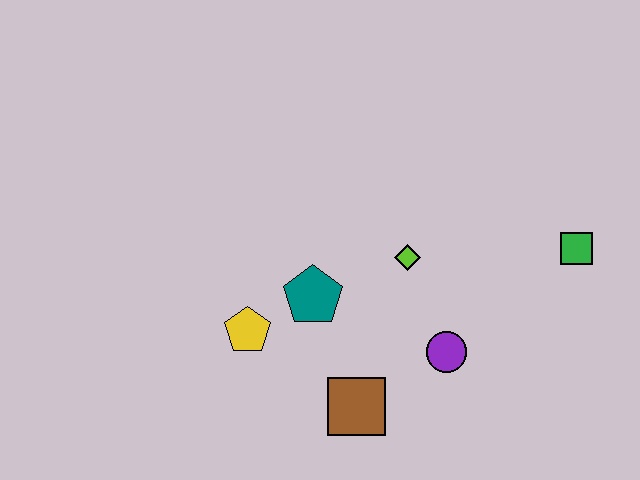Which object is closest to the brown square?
The purple circle is closest to the brown square.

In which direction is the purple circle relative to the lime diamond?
The purple circle is below the lime diamond.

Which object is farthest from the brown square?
The green square is farthest from the brown square.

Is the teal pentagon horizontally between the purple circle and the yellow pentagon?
Yes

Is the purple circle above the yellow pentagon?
No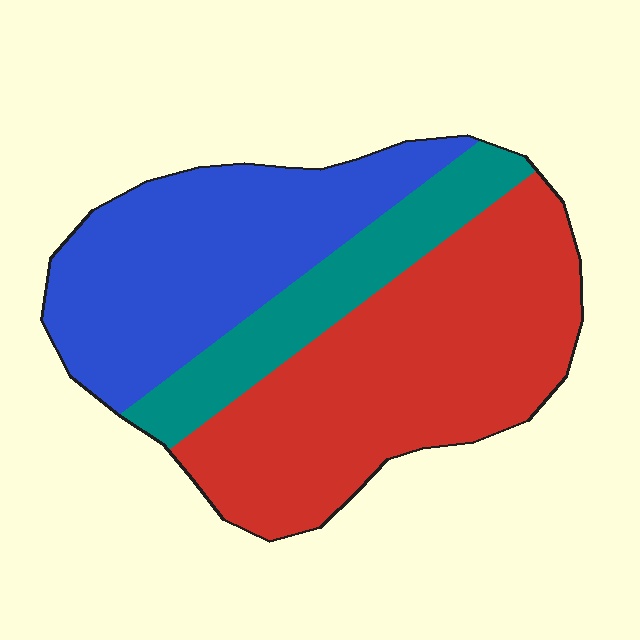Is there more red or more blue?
Red.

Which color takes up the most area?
Red, at roughly 45%.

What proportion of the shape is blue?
Blue takes up about three eighths (3/8) of the shape.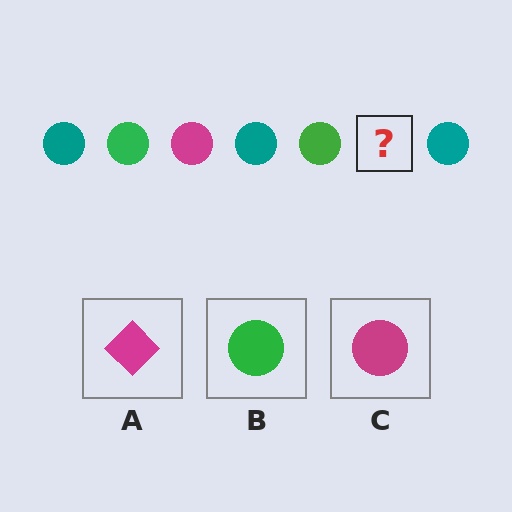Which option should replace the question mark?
Option C.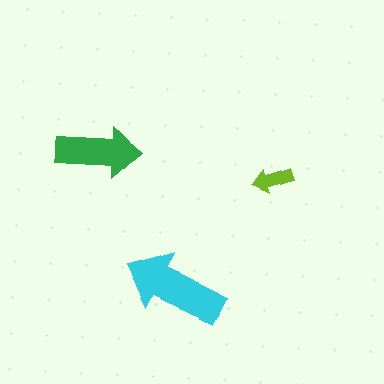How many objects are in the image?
There are 3 objects in the image.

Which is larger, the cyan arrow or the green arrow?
The cyan one.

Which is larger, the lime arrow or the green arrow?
The green one.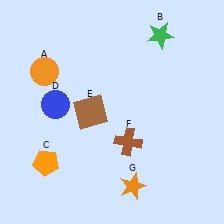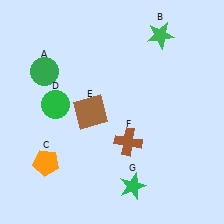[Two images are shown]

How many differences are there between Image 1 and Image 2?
There are 3 differences between the two images.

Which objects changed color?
A changed from orange to green. D changed from blue to green. G changed from orange to green.